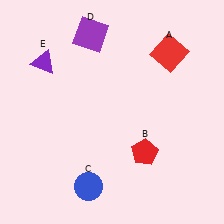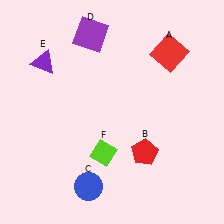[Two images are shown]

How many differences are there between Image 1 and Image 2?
There is 1 difference between the two images.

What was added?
A lime diamond (F) was added in Image 2.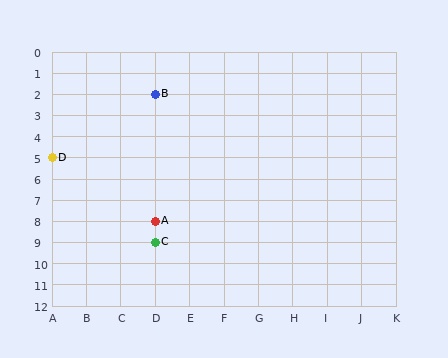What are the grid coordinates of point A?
Point A is at grid coordinates (D, 8).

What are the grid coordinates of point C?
Point C is at grid coordinates (D, 9).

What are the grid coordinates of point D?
Point D is at grid coordinates (A, 5).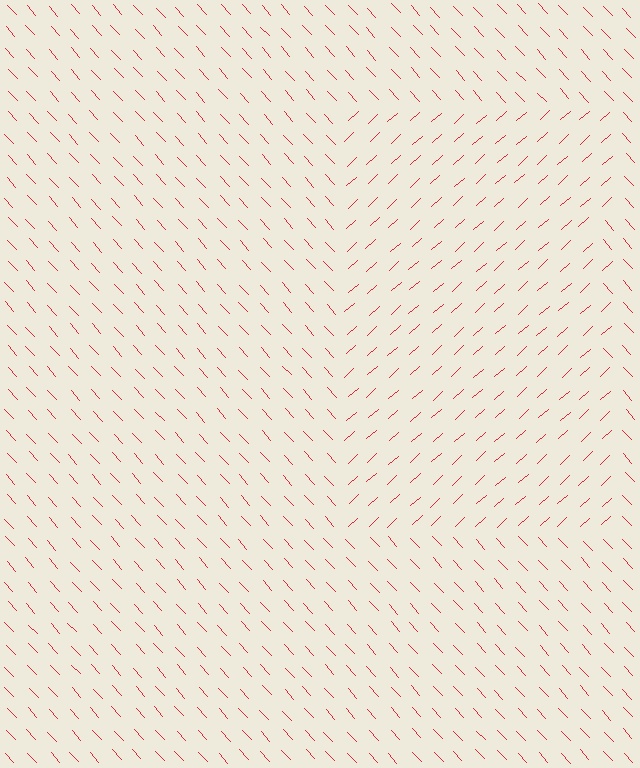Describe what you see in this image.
The image is filled with small red line segments. A rectangle region in the image has lines oriented differently from the surrounding lines, creating a visible texture boundary.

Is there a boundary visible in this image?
Yes, there is a texture boundary formed by a change in line orientation.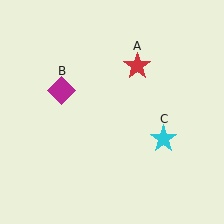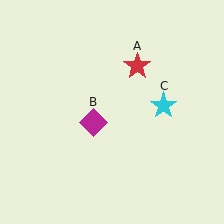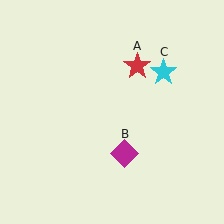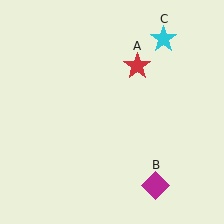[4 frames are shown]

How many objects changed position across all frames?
2 objects changed position: magenta diamond (object B), cyan star (object C).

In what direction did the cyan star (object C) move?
The cyan star (object C) moved up.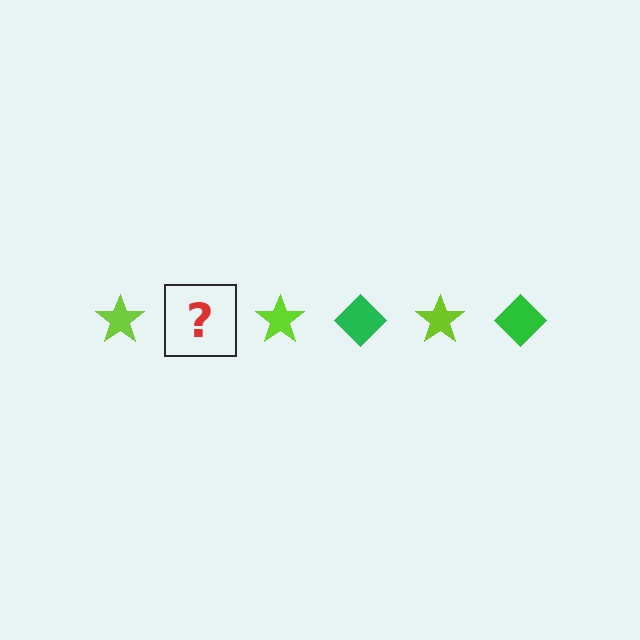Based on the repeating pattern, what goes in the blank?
The blank should be a green diamond.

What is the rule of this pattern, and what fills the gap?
The rule is that the pattern alternates between lime star and green diamond. The gap should be filled with a green diamond.